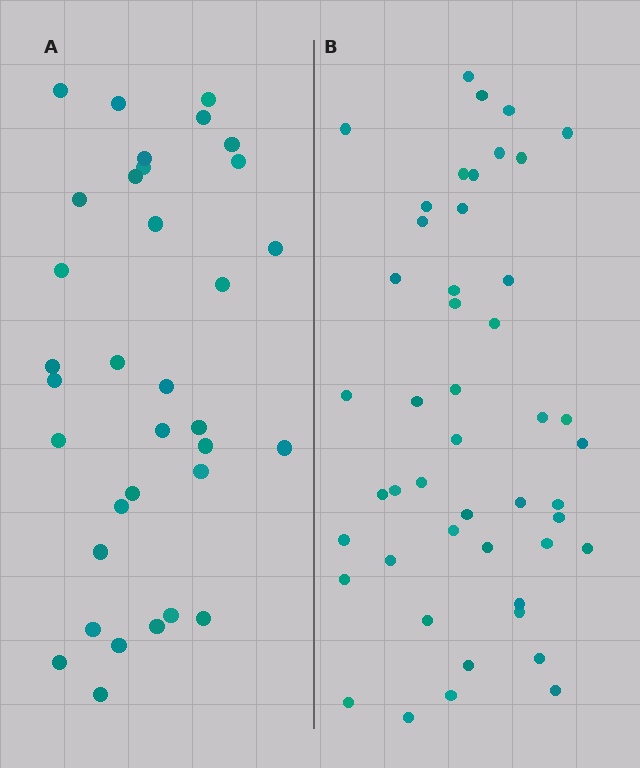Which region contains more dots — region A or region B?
Region B (the right region) has more dots.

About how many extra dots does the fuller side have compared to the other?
Region B has approximately 15 more dots than region A.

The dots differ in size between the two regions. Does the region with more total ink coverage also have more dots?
No. Region A has more total ink coverage because its dots are larger, but region B actually contains more individual dots. Total area can be misleading — the number of items is what matters here.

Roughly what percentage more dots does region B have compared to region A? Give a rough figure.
About 40% more.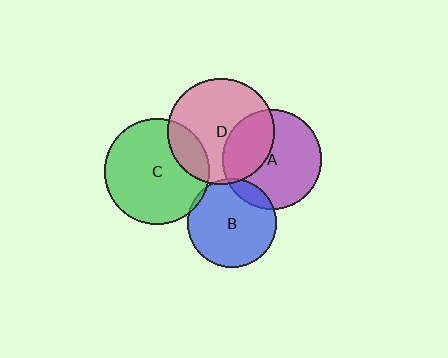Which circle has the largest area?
Circle D (pink).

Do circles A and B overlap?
Yes.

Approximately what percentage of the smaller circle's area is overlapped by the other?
Approximately 10%.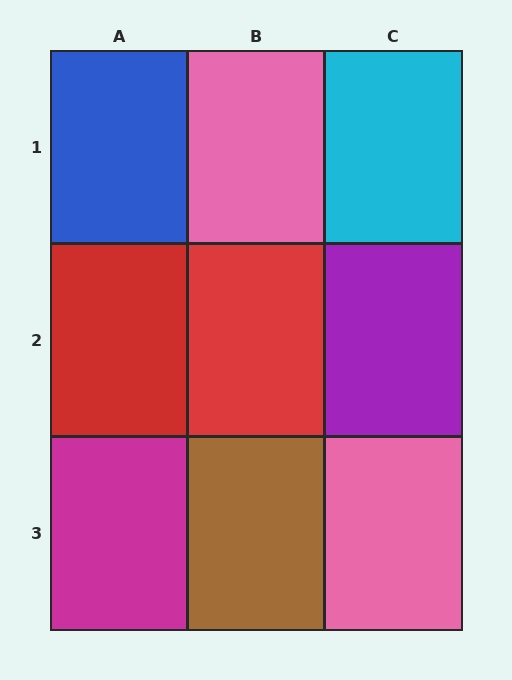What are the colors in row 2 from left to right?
Red, red, purple.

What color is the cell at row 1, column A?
Blue.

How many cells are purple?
1 cell is purple.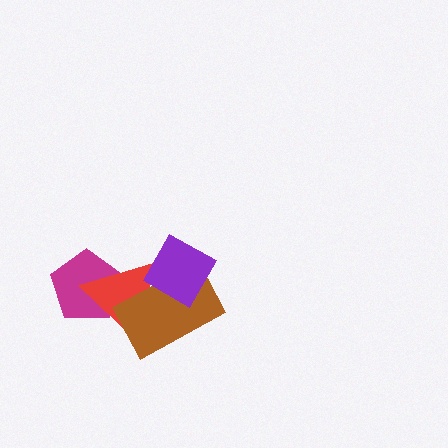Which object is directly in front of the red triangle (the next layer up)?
The brown rectangle is directly in front of the red triangle.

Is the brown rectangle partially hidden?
Yes, it is partially covered by another shape.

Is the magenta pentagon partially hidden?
Yes, it is partially covered by another shape.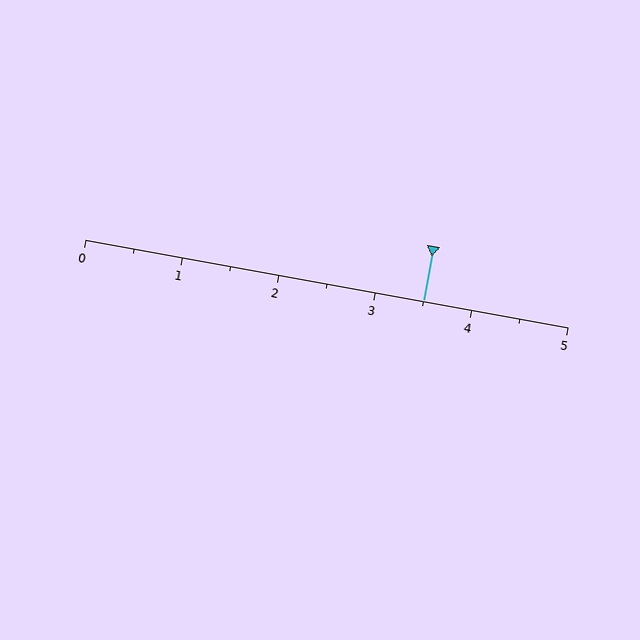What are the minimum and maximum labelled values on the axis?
The axis runs from 0 to 5.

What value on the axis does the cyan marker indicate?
The marker indicates approximately 3.5.